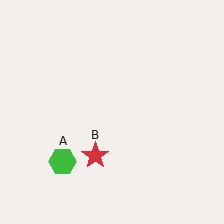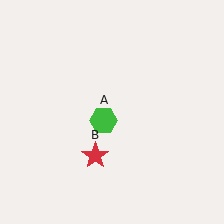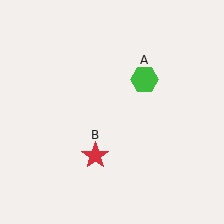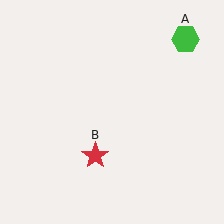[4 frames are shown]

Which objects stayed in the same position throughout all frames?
Red star (object B) remained stationary.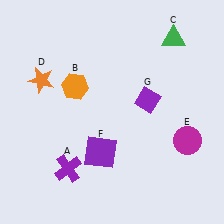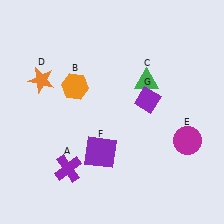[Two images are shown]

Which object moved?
The green triangle (C) moved down.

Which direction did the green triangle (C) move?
The green triangle (C) moved down.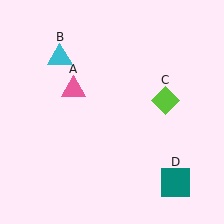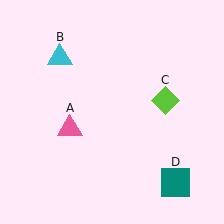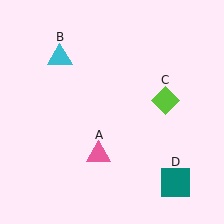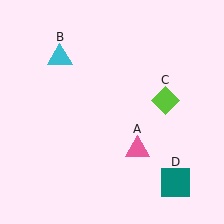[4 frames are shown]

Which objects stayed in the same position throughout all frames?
Cyan triangle (object B) and lime diamond (object C) and teal square (object D) remained stationary.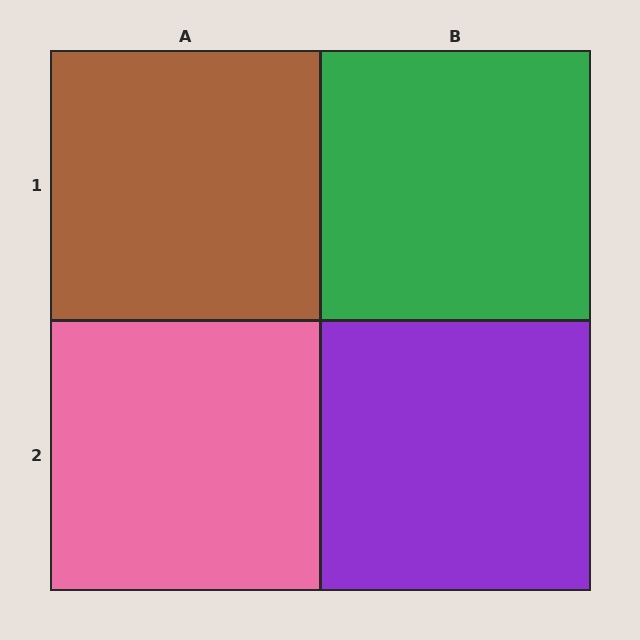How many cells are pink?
1 cell is pink.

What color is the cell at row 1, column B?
Green.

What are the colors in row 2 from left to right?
Pink, purple.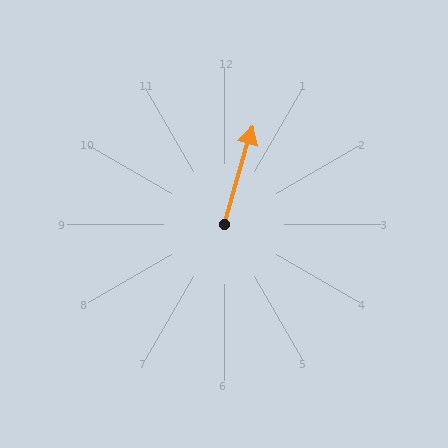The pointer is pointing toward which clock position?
Roughly 1 o'clock.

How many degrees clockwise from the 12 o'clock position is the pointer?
Approximately 16 degrees.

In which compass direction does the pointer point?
North.